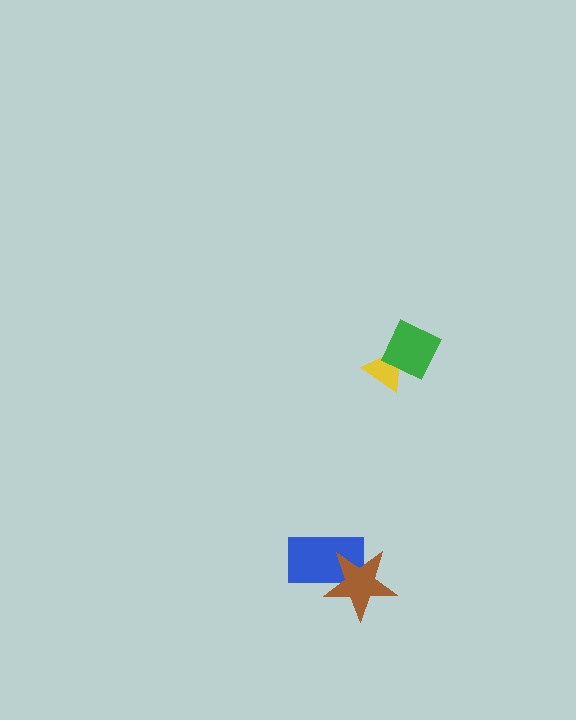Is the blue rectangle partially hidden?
Yes, it is partially covered by another shape.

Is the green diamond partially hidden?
No, no other shape covers it.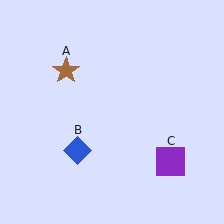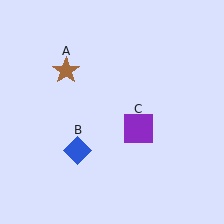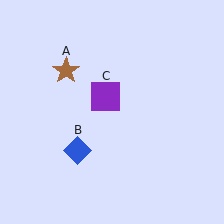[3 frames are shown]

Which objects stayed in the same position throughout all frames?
Brown star (object A) and blue diamond (object B) remained stationary.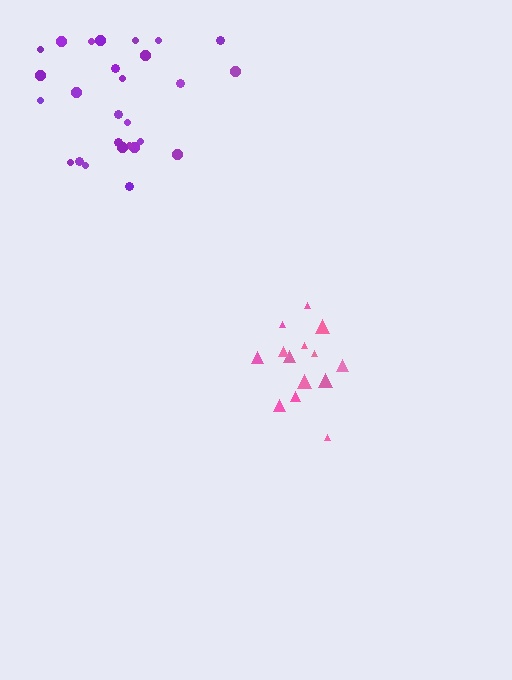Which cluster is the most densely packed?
Pink.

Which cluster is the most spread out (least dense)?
Purple.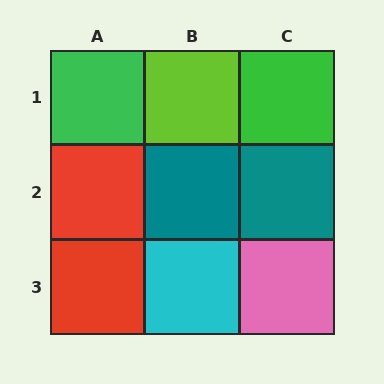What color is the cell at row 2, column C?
Teal.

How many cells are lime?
1 cell is lime.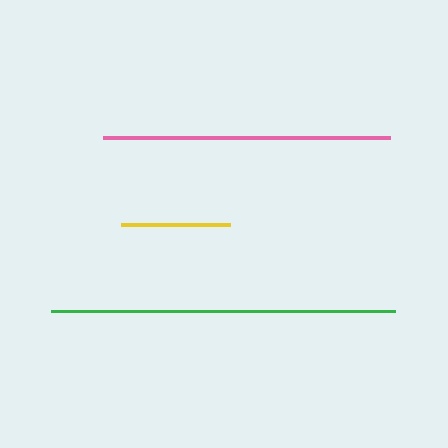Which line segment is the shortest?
The yellow line is the shortest at approximately 109 pixels.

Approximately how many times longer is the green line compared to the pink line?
The green line is approximately 1.2 times the length of the pink line.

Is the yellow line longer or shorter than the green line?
The green line is longer than the yellow line.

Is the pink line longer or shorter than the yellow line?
The pink line is longer than the yellow line.